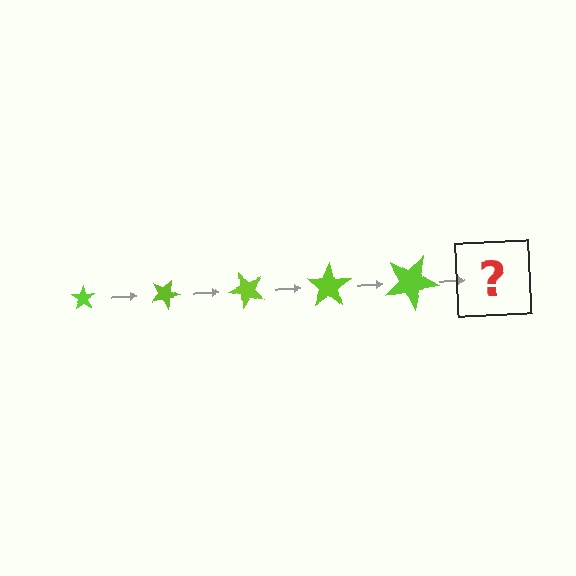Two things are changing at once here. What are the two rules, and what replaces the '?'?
The two rules are that the star grows larger each step and it rotates 25 degrees each step. The '?' should be a star, larger than the previous one and rotated 125 degrees from the start.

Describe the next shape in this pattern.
It should be a star, larger than the previous one and rotated 125 degrees from the start.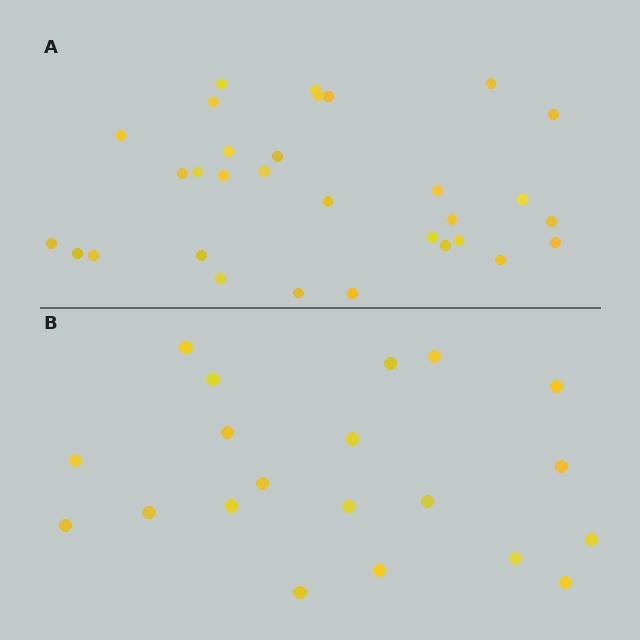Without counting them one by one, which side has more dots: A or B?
Region A (the top region) has more dots.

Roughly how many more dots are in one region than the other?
Region A has roughly 12 or so more dots than region B.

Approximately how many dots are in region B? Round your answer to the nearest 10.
About 20 dots.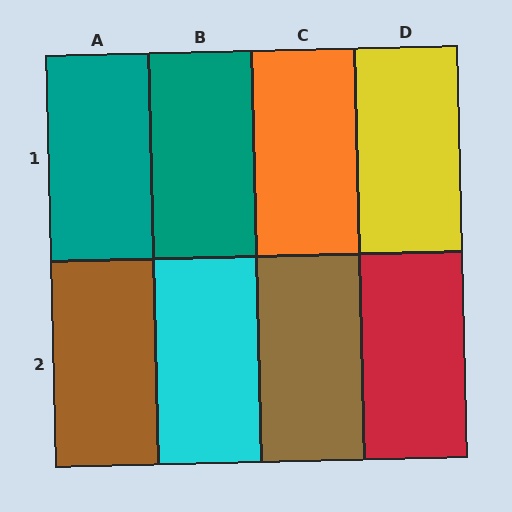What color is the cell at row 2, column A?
Brown.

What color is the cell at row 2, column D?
Red.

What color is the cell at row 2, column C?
Brown.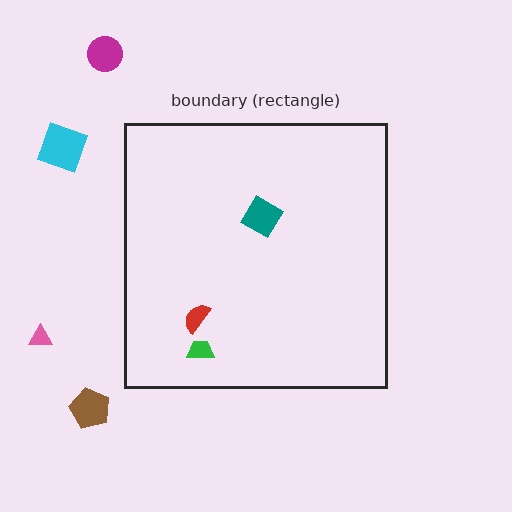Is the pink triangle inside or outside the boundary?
Outside.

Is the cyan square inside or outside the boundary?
Outside.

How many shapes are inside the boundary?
3 inside, 4 outside.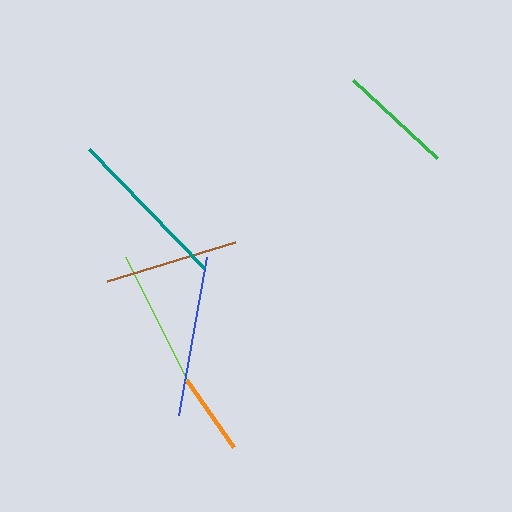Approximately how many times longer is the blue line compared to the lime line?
The blue line is approximately 1.1 times the length of the lime line.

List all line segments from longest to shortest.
From longest to shortest: teal, blue, lime, brown, green, orange.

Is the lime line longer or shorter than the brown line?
The lime line is longer than the brown line.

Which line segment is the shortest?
The orange line is the shortest at approximately 81 pixels.